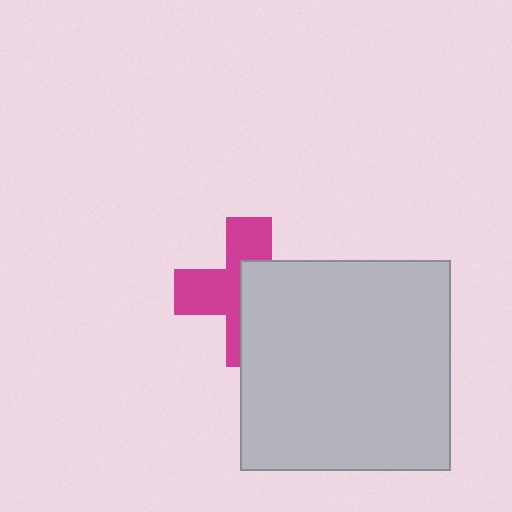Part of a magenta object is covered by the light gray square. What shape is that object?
It is a cross.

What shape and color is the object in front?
The object in front is a light gray square.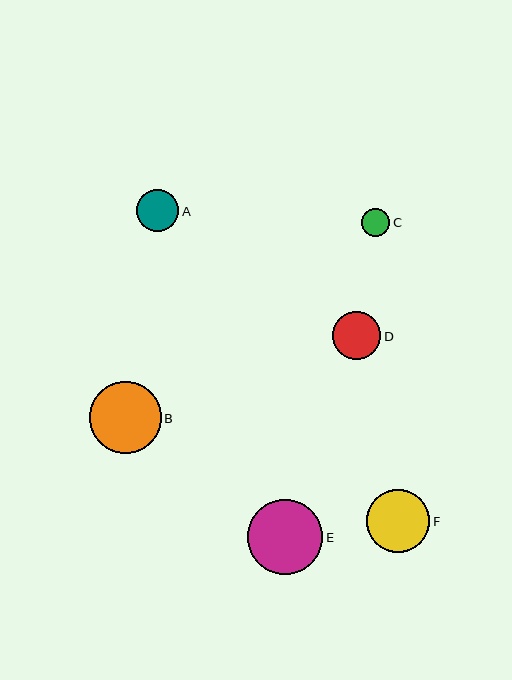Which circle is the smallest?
Circle C is the smallest with a size of approximately 28 pixels.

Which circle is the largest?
Circle E is the largest with a size of approximately 75 pixels.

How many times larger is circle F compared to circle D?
Circle F is approximately 1.3 times the size of circle D.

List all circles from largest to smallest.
From largest to smallest: E, B, F, D, A, C.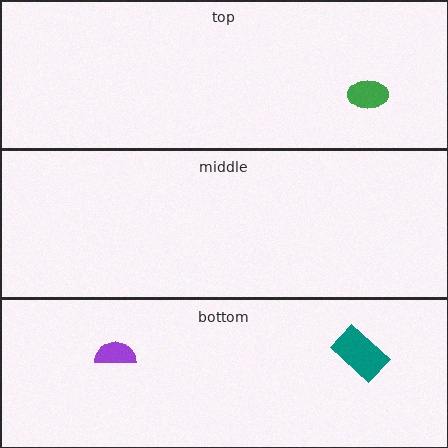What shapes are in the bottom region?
The teal rectangle, the purple semicircle.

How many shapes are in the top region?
1.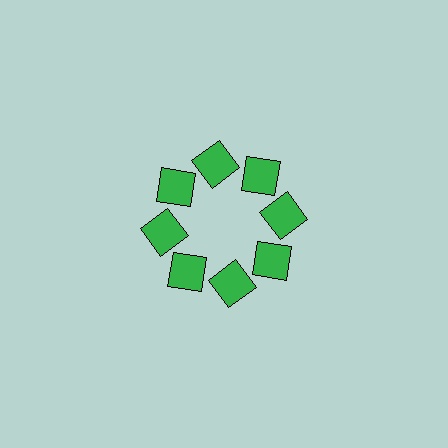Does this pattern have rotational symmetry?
Yes, this pattern has 8-fold rotational symmetry. It looks the same after rotating 45 degrees around the center.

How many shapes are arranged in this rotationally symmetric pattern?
There are 8 shapes, arranged in 8 groups of 1.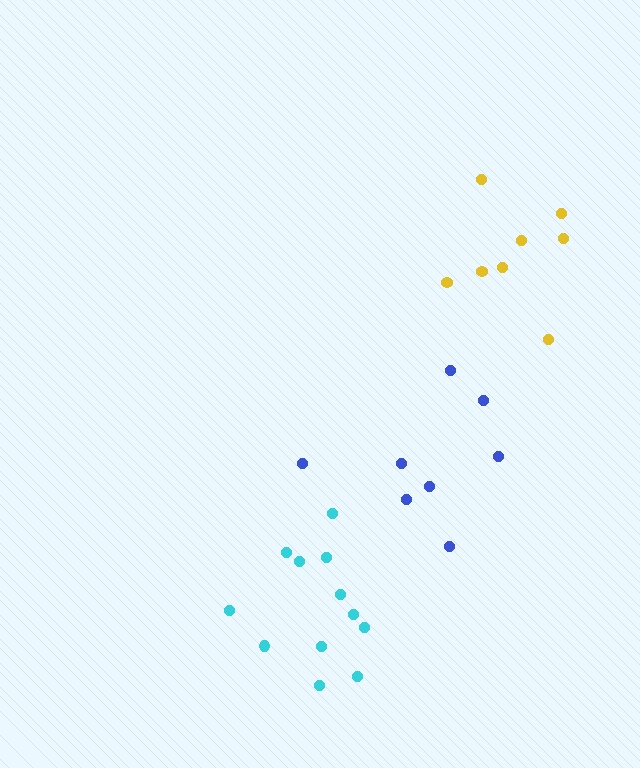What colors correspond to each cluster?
The clusters are colored: yellow, blue, cyan.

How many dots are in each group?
Group 1: 8 dots, Group 2: 8 dots, Group 3: 12 dots (28 total).